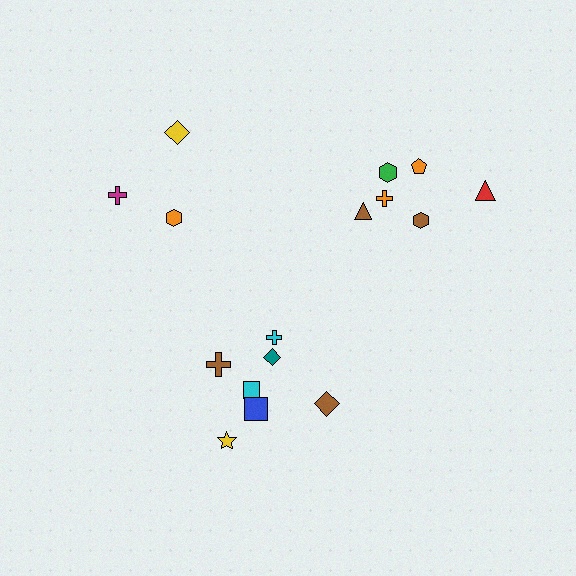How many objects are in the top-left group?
There are 3 objects.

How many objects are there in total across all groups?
There are 16 objects.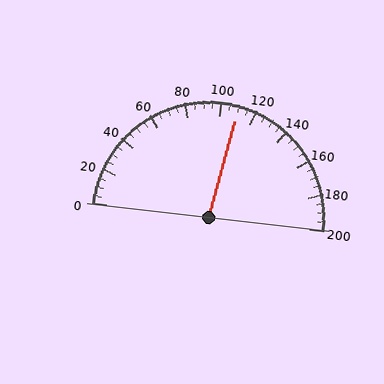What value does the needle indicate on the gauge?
The needle indicates approximately 110.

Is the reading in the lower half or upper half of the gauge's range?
The reading is in the upper half of the range (0 to 200).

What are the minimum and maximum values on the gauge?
The gauge ranges from 0 to 200.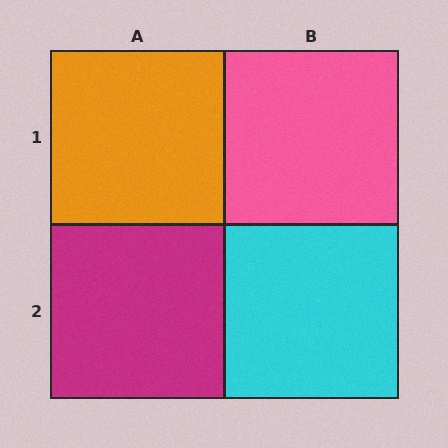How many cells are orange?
1 cell is orange.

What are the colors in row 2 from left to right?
Magenta, cyan.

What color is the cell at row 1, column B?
Pink.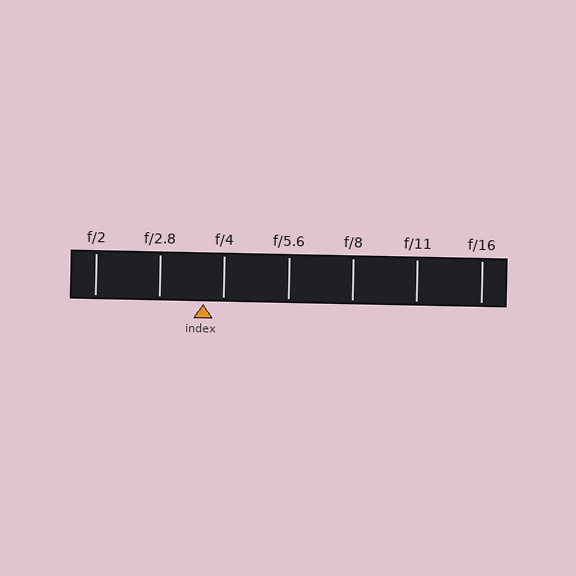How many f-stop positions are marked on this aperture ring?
There are 7 f-stop positions marked.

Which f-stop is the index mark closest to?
The index mark is closest to f/4.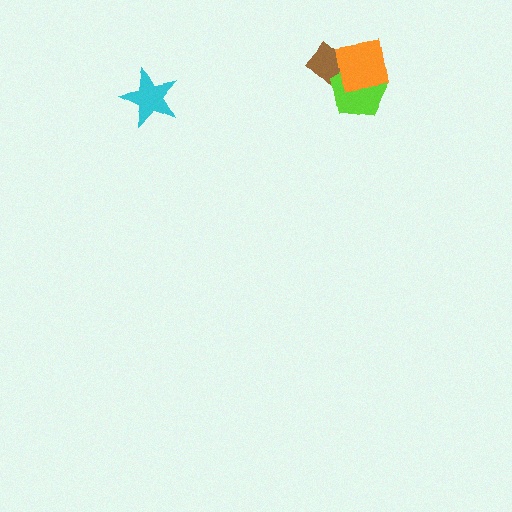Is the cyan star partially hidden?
No, no other shape covers it.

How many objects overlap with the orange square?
2 objects overlap with the orange square.